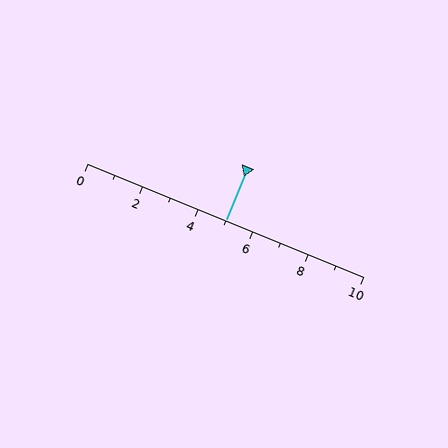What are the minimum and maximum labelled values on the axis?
The axis runs from 0 to 10.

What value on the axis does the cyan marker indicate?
The marker indicates approximately 5.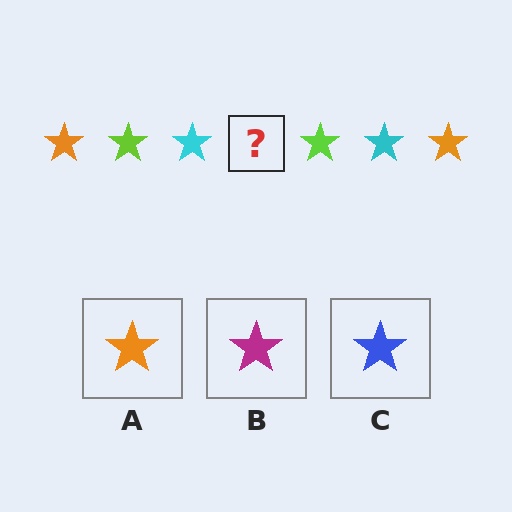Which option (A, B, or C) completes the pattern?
A.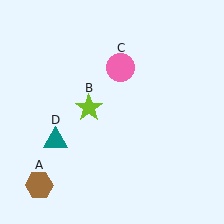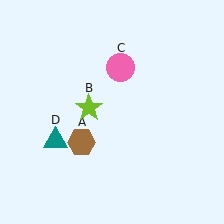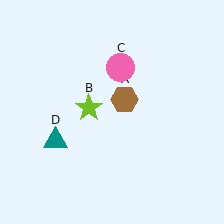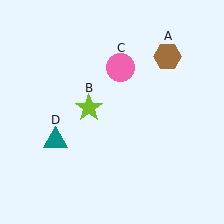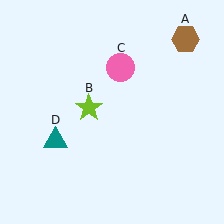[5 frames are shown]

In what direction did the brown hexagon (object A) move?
The brown hexagon (object A) moved up and to the right.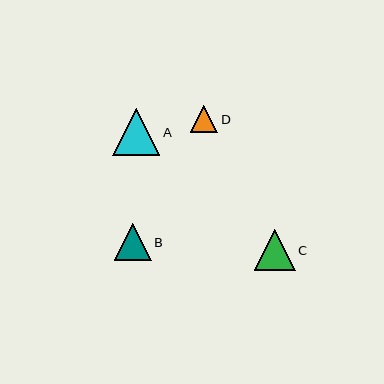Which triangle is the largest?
Triangle A is the largest with a size of approximately 47 pixels.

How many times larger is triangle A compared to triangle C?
Triangle A is approximately 1.2 times the size of triangle C.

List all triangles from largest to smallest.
From largest to smallest: A, C, B, D.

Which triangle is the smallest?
Triangle D is the smallest with a size of approximately 27 pixels.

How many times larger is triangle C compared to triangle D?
Triangle C is approximately 1.5 times the size of triangle D.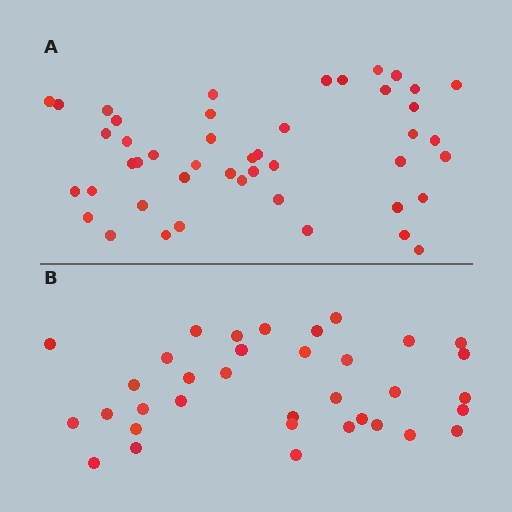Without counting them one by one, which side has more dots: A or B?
Region A (the top region) has more dots.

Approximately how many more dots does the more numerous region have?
Region A has roughly 12 or so more dots than region B.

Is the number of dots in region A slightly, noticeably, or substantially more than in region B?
Region A has noticeably more, but not dramatically so. The ratio is roughly 1.3 to 1.